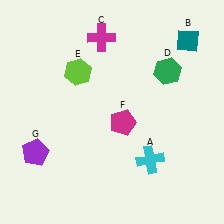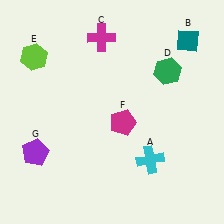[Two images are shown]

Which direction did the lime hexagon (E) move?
The lime hexagon (E) moved left.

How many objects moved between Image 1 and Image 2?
1 object moved between the two images.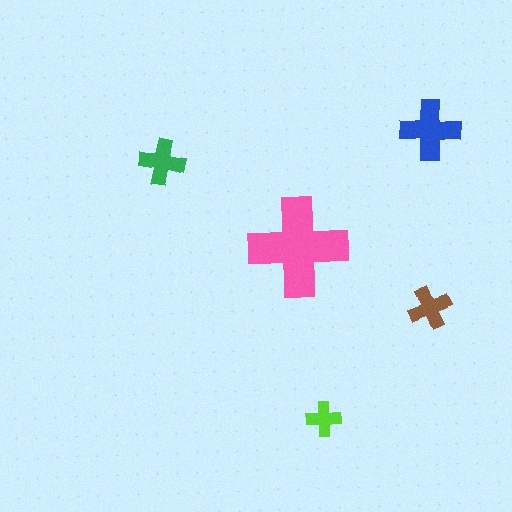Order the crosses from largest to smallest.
the pink one, the blue one, the green one, the brown one, the lime one.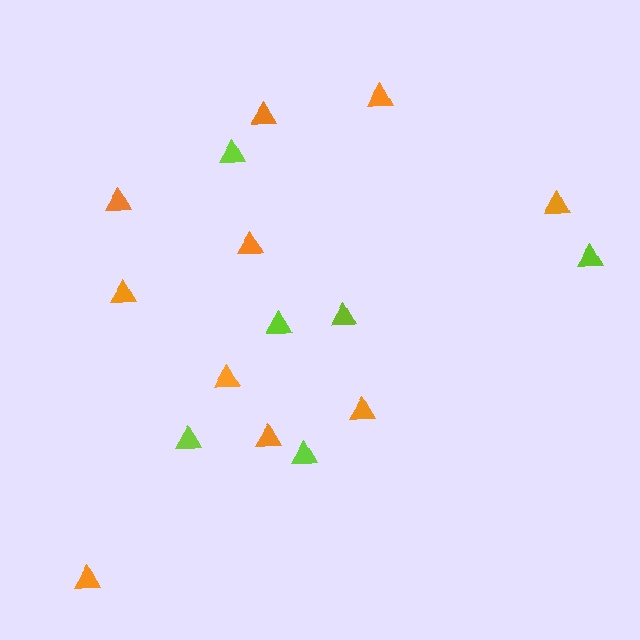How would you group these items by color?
There are 2 groups: one group of orange triangles (10) and one group of lime triangles (6).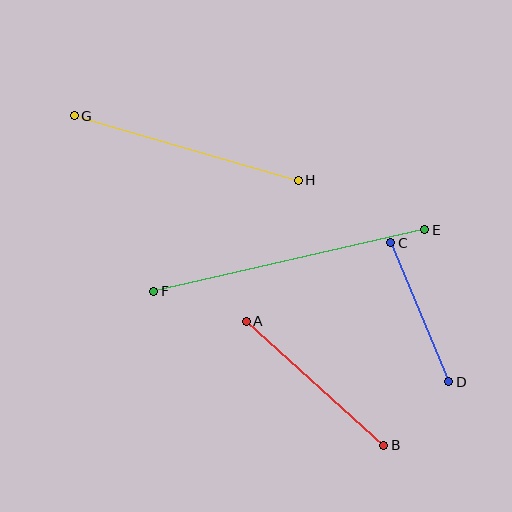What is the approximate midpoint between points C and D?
The midpoint is at approximately (420, 312) pixels.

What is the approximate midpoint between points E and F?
The midpoint is at approximately (289, 261) pixels.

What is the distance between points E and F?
The distance is approximately 278 pixels.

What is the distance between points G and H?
The distance is approximately 233 pixels.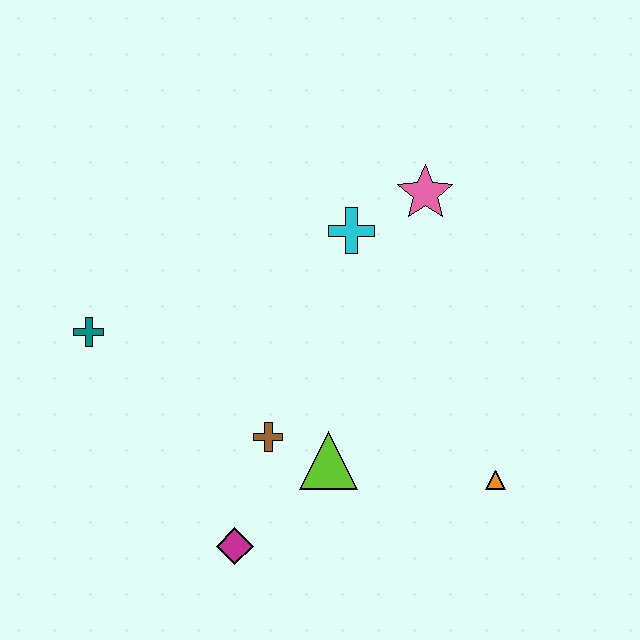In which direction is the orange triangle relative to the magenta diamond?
The orange triangle is to the right of the magenta diamond.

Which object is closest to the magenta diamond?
The brown cross is closest to the magenta diamond.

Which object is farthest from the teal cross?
The orange triangle is farthest from the teal cross.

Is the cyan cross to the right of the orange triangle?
No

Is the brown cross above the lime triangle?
Yes